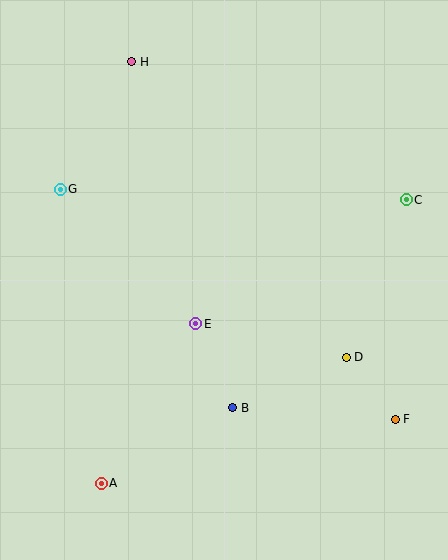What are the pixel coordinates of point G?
Point G is at (60, 189).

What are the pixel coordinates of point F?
Point F is at (395, 419).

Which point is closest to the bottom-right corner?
Point F is closest to the bottom-right corner.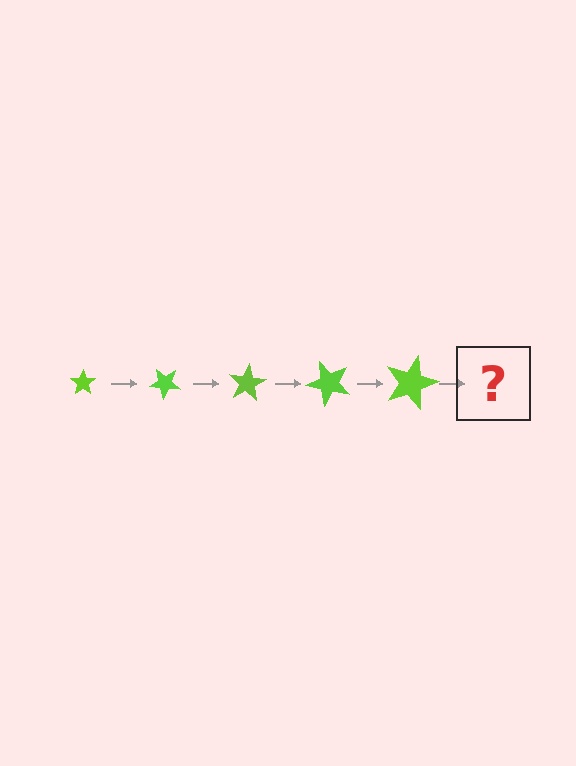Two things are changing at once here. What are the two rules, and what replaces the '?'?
The two rules are that the star grows larger each step and it rotates 40 degrees each step. The '?' should be a star, larger than the previous one and rotated 200 degrees from the start.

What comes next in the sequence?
The next element should be a star, larger than the previous one and rotated 200 degrees from the start.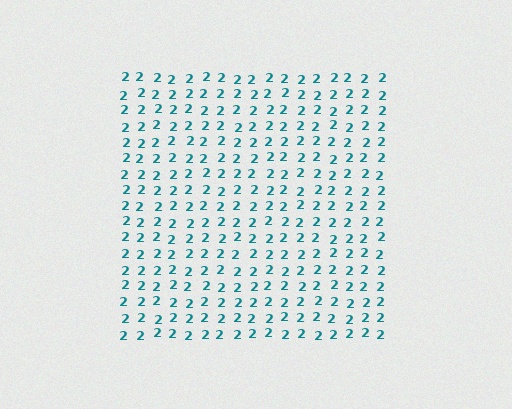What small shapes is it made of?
It is made of small digit 2's.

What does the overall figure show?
The overall figure shows a square.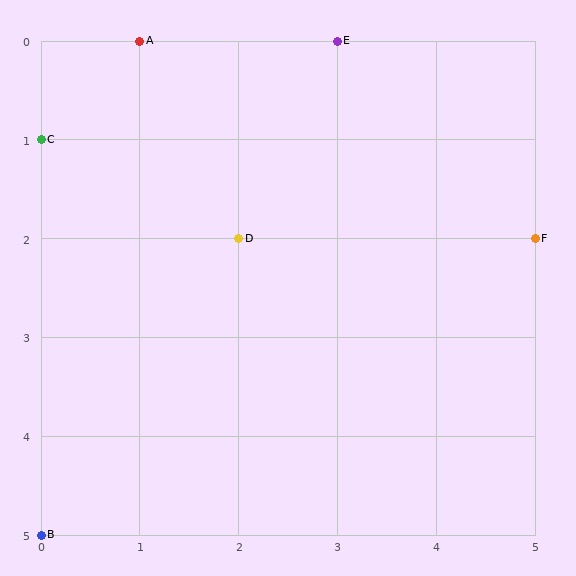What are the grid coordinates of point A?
Point A is at grid coordinates (1, 0).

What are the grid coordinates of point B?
Point B is at grid coordinates (0, 5).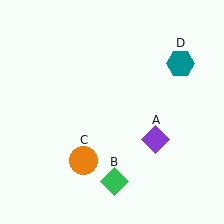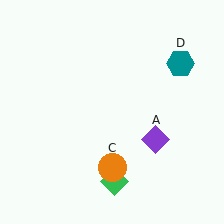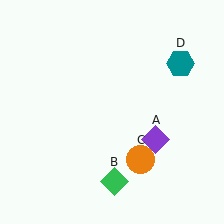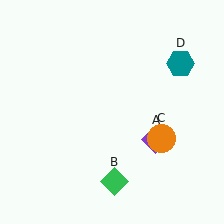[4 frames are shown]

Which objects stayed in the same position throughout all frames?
Purple diamond (object A) and green diamond (object B) and teal hexagon (object D) remained stationary.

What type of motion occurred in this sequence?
The orange circle (object C) rotated counterclockwise around the center of the scene.